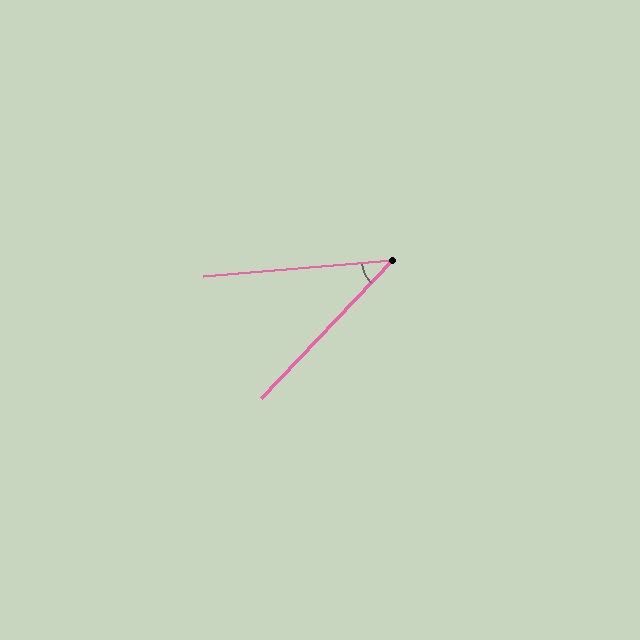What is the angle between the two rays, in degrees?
Approximately 42 degrees.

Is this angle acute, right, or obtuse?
It is acute.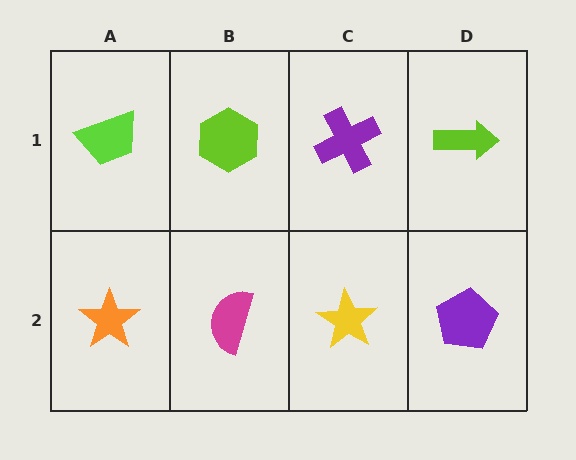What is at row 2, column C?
A yellow star.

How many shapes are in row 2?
4 shapes.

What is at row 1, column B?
A lime hexagon.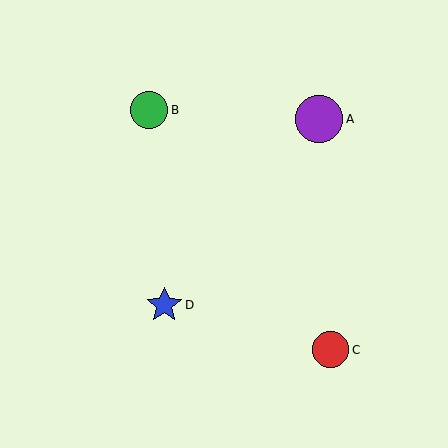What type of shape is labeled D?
Shape D is a blue star.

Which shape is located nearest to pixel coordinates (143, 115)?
The green circle (labeled B) at (149, 110) is nearest to that location.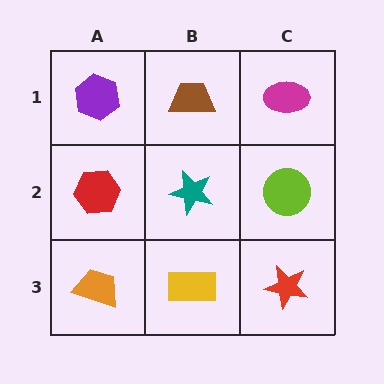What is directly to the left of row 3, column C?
A yellow rectangle.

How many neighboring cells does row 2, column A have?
3.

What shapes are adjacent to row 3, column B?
A teal star (row 2, column B), an orange trapezoid (row 3, column A), a red star (row 3, column C).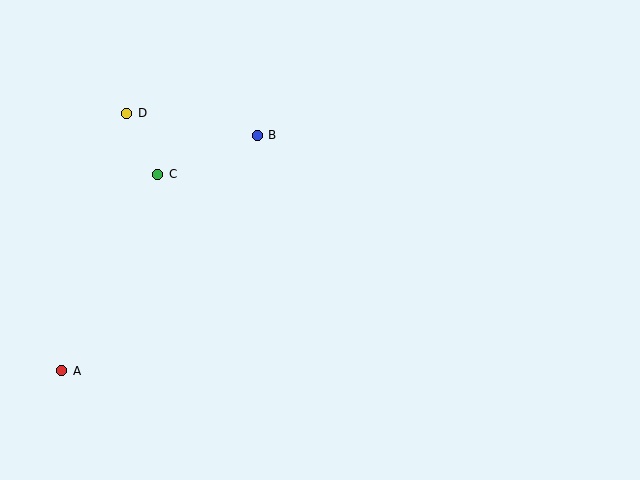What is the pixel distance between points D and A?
The distance between D and A is 266 pixels.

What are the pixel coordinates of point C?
Point C is at (158, 174).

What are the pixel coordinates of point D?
Point D is at (127, 113).